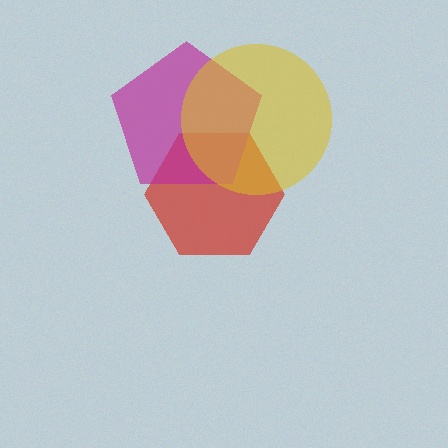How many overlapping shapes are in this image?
There are 3 overlapping shapes in the image.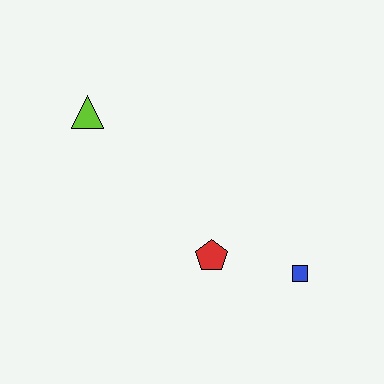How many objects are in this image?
There are 3 objects.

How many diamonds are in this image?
There are no diamonds.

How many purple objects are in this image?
There are no purple objects.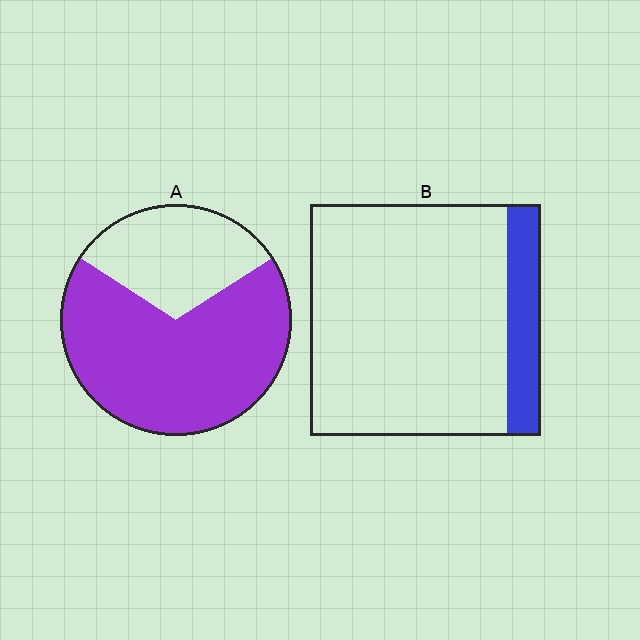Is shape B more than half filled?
No.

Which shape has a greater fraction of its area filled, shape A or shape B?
Shape A.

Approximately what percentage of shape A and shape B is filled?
A is approximately 70% and B is approximately 15%.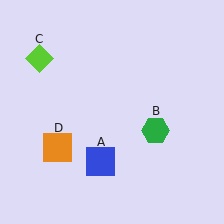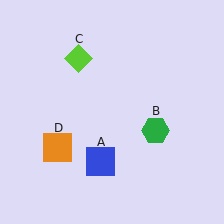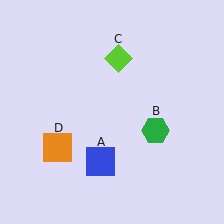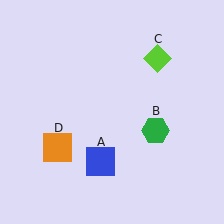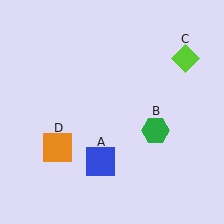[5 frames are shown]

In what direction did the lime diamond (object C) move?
The lime diamond (object C) moved right.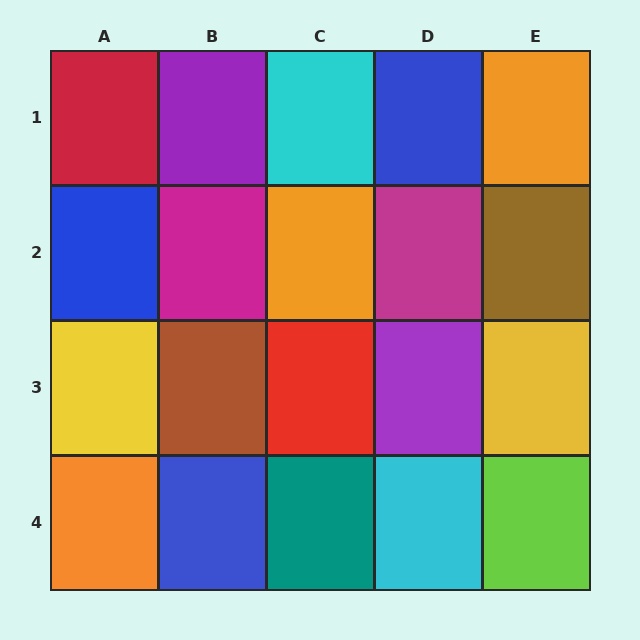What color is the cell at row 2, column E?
Brown.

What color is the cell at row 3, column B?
Brown.